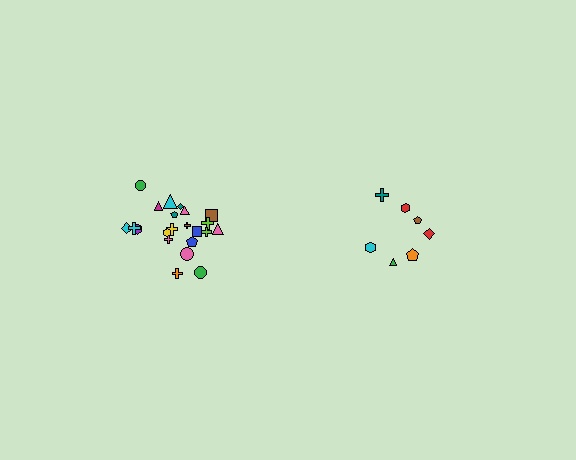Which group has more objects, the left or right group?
The left group.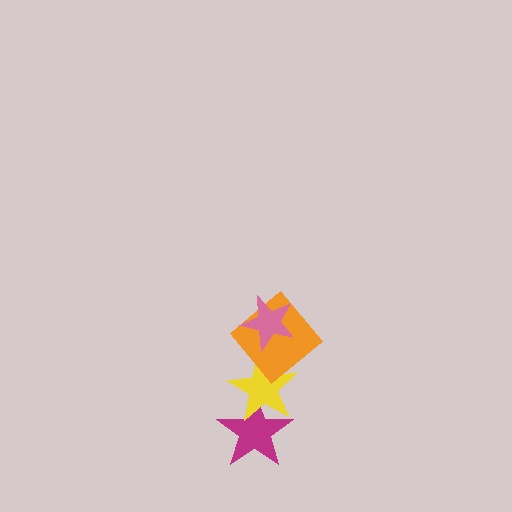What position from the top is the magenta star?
The magenta star is 4th from the top.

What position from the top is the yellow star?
The yellow star is 3rd from the top.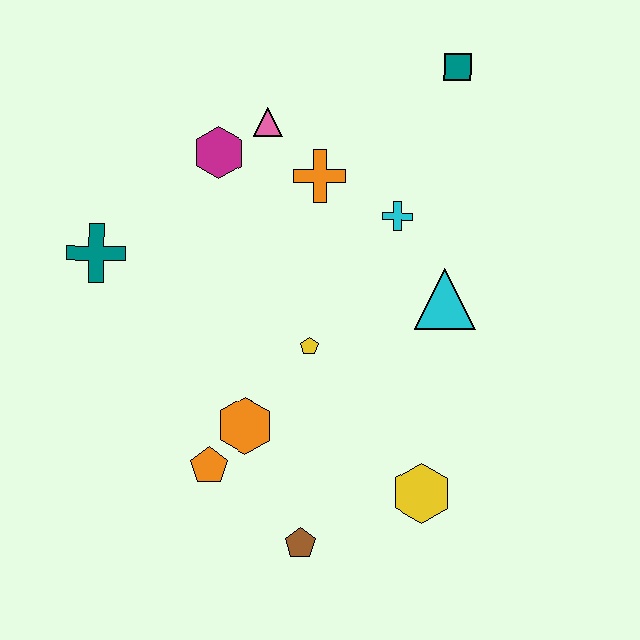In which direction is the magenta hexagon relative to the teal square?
The magenta hexagon is to the left of the teal square.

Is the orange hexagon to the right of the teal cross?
Yes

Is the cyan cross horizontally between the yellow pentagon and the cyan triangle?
Yes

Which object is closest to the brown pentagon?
The orange pentagon is closest to the brown pentagon.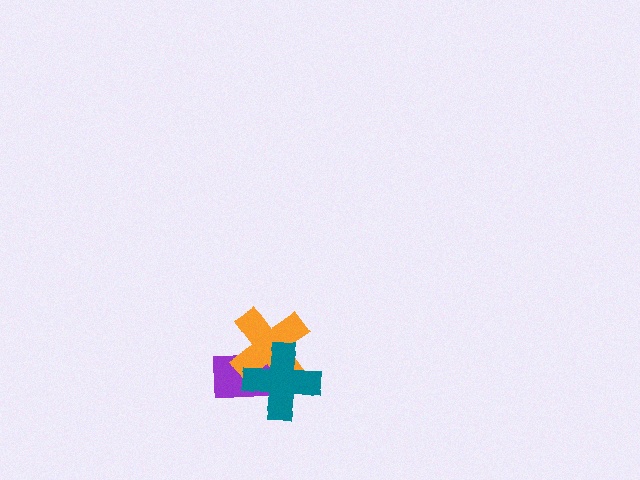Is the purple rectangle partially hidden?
Yes, it is partially covered by another shape.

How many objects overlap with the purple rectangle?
2 objects overlap with the purple rectangle.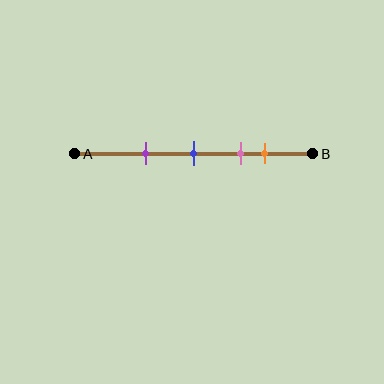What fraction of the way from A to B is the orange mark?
The orange mark is approximately 80% (0.8) of the way from A to B.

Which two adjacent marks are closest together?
The pink and orange marks are the closest adjacent pair.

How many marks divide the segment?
There are 4 marks dividing the segment.